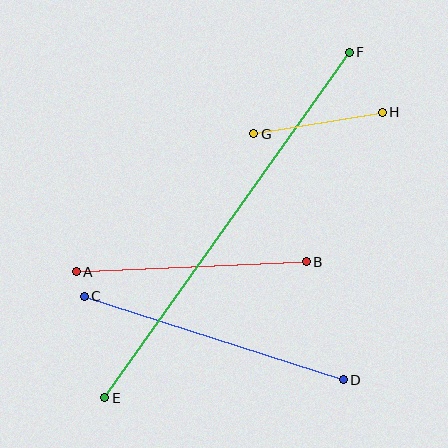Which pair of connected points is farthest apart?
Points E and F are farthest apart.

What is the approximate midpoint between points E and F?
The midpoint is at approximately (227, 225) pixels.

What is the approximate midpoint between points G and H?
The midpoint is at approximately (318, 123) pixels.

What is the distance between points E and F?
The distance is approximately 423 pixels.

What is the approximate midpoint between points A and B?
The midpoint is at approximately (191, 267) pixels.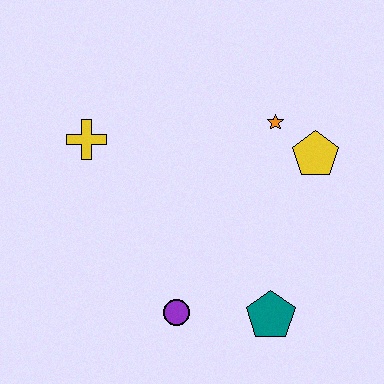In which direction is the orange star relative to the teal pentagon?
The orange star is above the teal pentagon.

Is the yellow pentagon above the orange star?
No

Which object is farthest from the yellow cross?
The teal pentagon is farthest from the yellow cross.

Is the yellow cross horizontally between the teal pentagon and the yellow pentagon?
No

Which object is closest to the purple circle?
The teal pentagon is closest to the purple circle.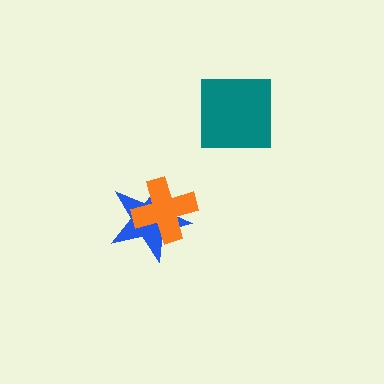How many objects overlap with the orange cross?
1 object overlaps with the orange cross.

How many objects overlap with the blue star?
1 object overlaps with the blue star.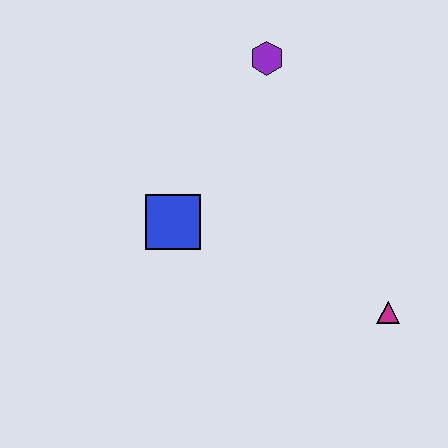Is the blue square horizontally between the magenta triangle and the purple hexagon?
No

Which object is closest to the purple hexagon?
The blue square is closest to the purple hexagon.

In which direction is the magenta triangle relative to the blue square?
The magenta triangle is to the right of the blue square.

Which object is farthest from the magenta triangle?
The purple hexagon is farthest from the magenta triangle.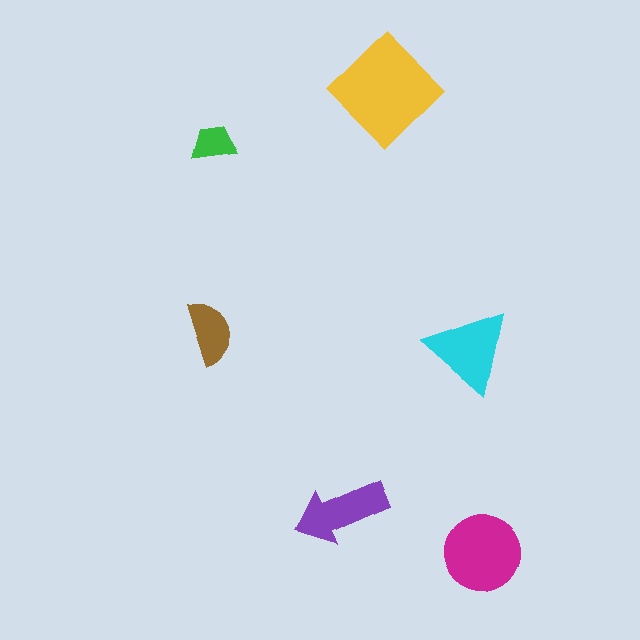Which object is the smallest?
The green trapezoid.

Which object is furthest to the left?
The green trapezoid is leftmost.